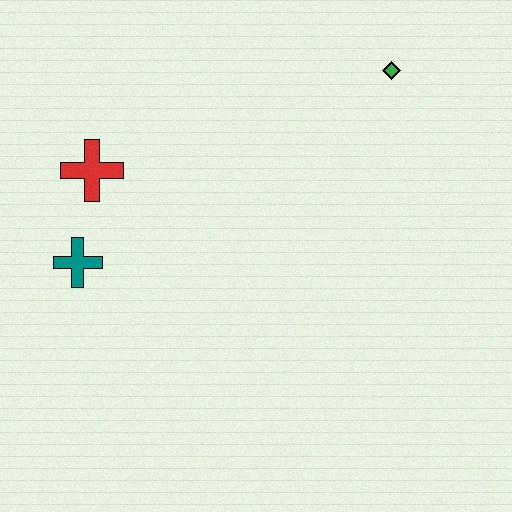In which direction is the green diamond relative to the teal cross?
The green diamond is to the right of the teal cross.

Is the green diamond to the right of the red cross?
Yes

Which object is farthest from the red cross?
The green diamond is farthest from the red cross.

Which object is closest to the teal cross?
The red cross is closest to the teal cross.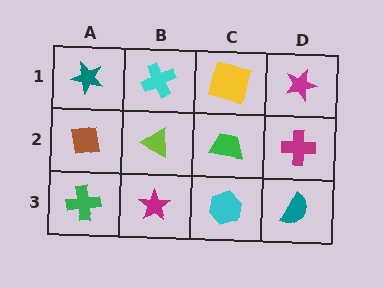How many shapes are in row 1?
4 shapes.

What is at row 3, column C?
A cyan hexagon.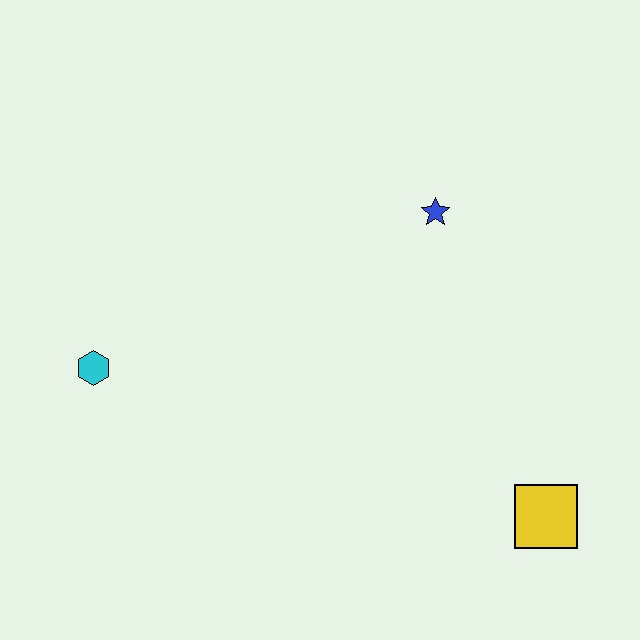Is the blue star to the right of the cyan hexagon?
Yes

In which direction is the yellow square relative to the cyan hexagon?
The yellow square is to the right of the cyan hexagon.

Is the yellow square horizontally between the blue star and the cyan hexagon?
No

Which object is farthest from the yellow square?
The cyan hexagon is farthest from the yellow square.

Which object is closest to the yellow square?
The blue star is closest to the yellow square.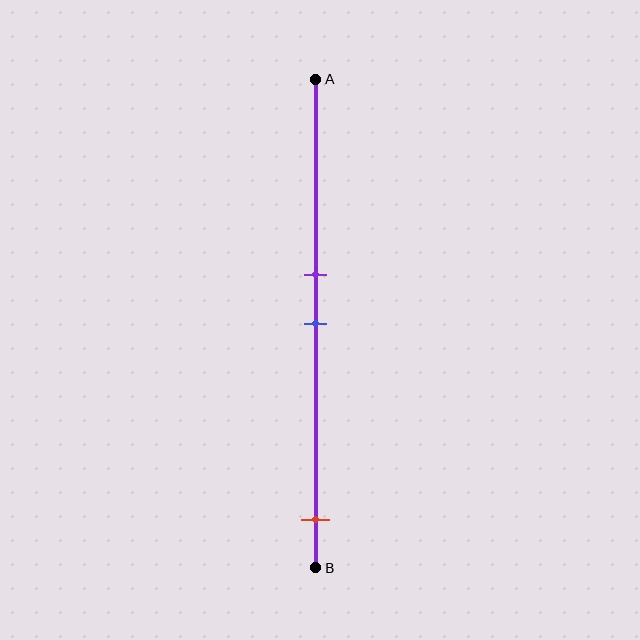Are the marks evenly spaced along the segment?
No, the marks are not evenly spaced.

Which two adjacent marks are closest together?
The purple and blue marks are the closest adjacent pair.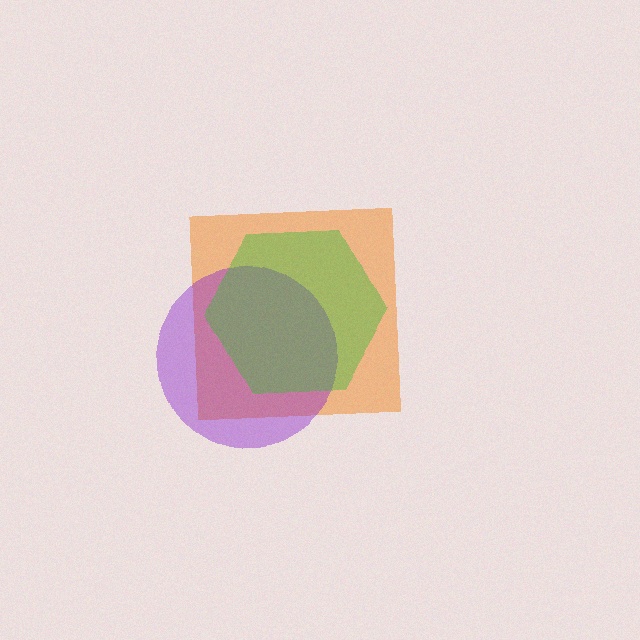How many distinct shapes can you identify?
There are 3 distinct shapes: an orange square, a purple circle, a green hexagon.